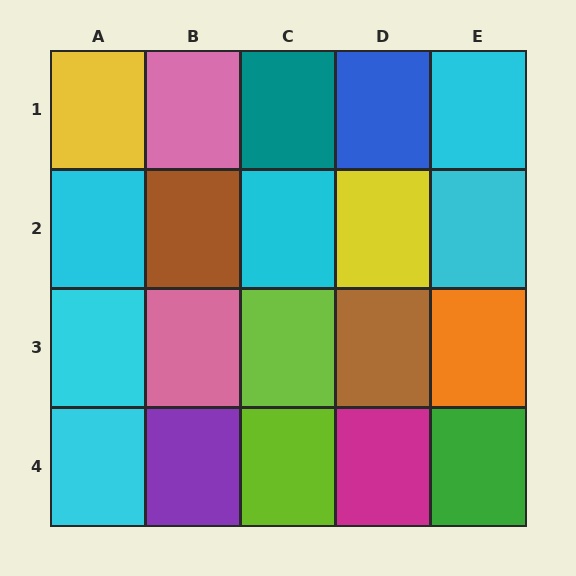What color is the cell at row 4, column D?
Magenta.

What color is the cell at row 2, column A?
Cyan.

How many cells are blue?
1 cell is blue.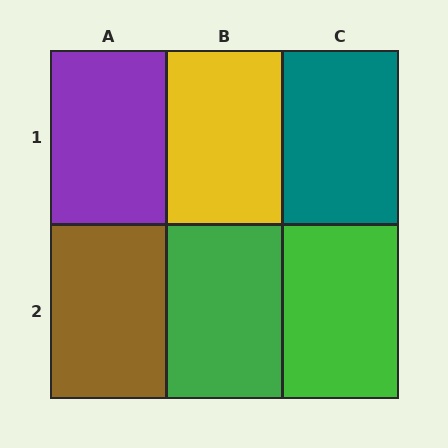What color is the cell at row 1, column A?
Purple.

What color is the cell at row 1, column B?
Yellow.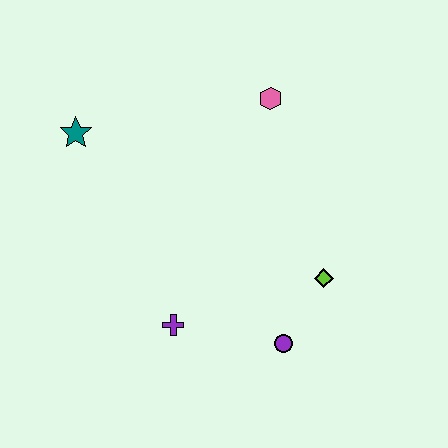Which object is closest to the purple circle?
The lime diamond is closest to the purple circle.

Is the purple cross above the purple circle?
Yes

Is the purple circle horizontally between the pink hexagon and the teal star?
No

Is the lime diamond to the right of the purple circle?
Yes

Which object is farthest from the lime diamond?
The teal star is farthest from the lime diamond.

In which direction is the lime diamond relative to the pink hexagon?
The lime diamond is below the pink hexagon.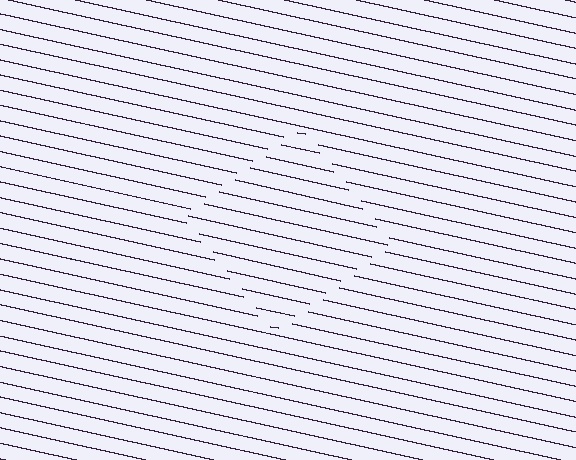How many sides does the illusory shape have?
4 sides — the line-ends trace a square.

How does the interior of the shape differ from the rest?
The interior of the shape contains the same grating, shifted by half a period — the contour is defined by the phase discontinuity where line-ends from the inner and outer gratings abut.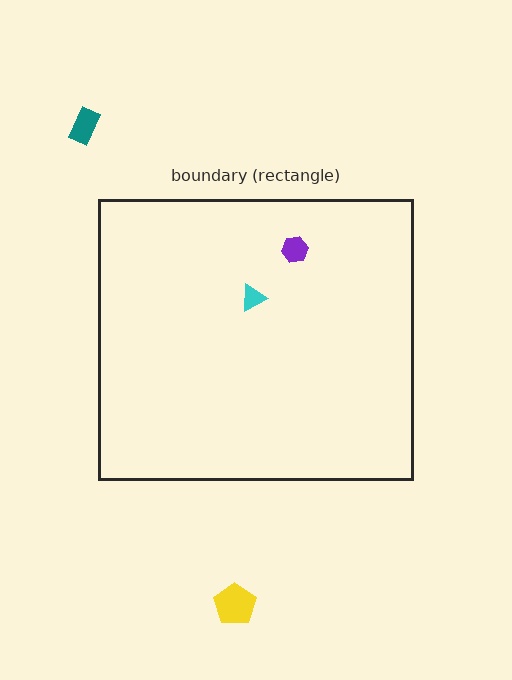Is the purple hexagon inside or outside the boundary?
Inside.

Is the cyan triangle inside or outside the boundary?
Inside.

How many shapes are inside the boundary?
2 inside, 2 outside.